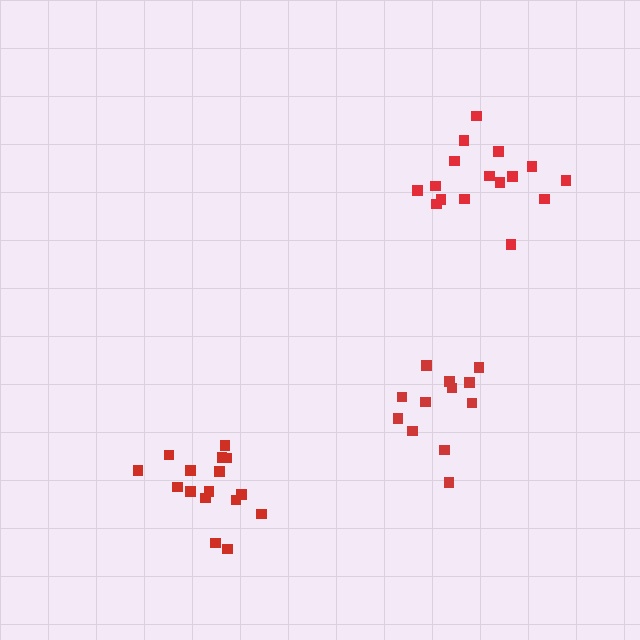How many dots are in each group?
Group 1: 16 dots, Group 2: 16 dots, Group 3: 12 dots (44 total).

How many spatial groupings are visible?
There are 3 spatial groupings.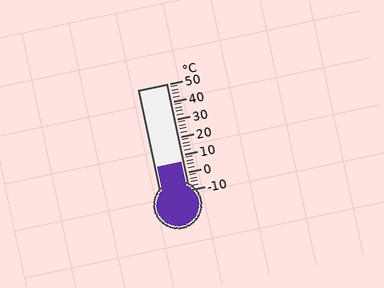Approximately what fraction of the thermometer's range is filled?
The thermometer is filled to approximately 25% of its range.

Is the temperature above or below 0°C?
The temperature is above 0°C.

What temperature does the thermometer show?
The thermometer shows approximately 6°C.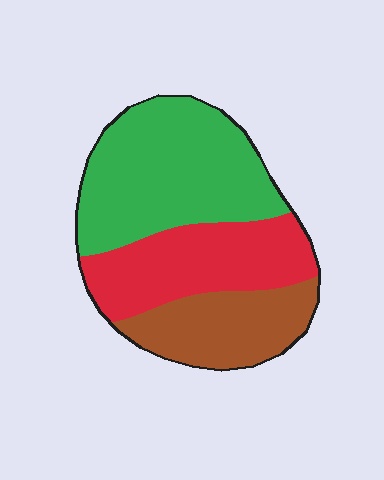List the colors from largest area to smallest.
From largest to smallest: green, red, brown.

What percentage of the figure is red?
Red takes up about one third (1/3) of the figure.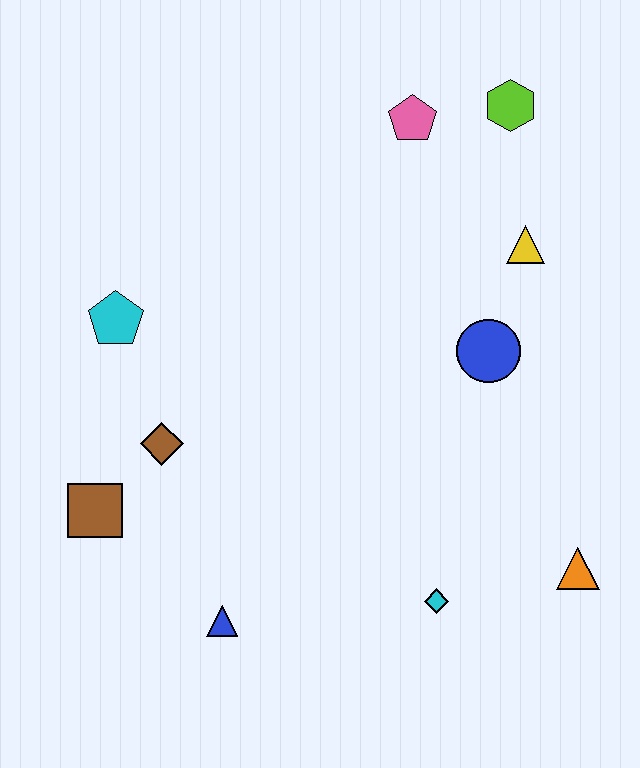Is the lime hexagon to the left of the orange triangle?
Yes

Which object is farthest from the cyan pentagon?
The orange triangle is farthest from the cyan pentagon.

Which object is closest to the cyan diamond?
The orange triangle is closest to the cyan diamond.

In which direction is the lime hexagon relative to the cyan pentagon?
The lime hexagon is to the right of the cyan pentagon.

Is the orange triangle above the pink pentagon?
No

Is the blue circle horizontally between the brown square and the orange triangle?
Yes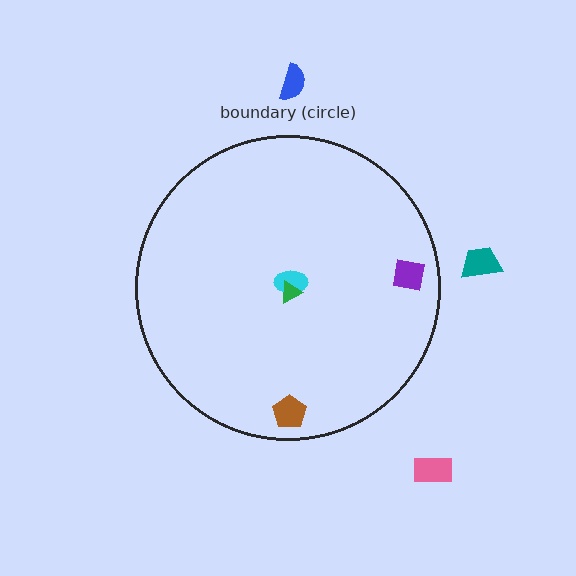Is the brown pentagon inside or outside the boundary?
Inside.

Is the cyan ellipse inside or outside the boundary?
Inside.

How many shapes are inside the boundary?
4 inside, 3 outside.